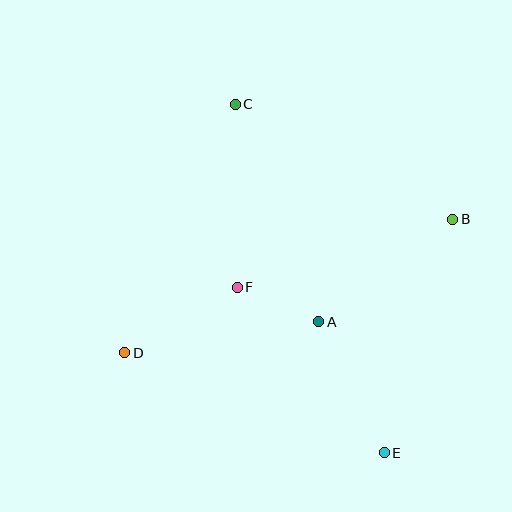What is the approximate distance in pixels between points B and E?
The distance between B and E is approximately 243 pixels.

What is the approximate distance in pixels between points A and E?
The distance between A and E is approximately 146 pixels.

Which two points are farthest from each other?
Points C and E are farthest from each other.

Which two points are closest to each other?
Points A and F are closest to each other.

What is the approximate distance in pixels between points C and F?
The distance between C and F is approximately 183 pixels.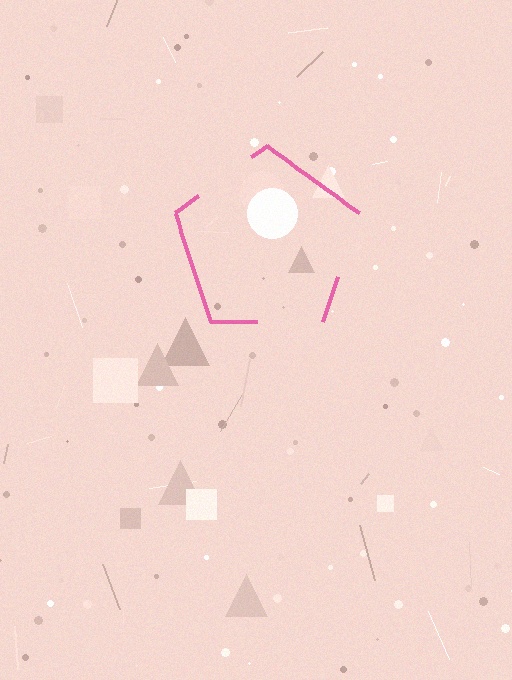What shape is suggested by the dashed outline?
The dashed outline suggests a pentagon.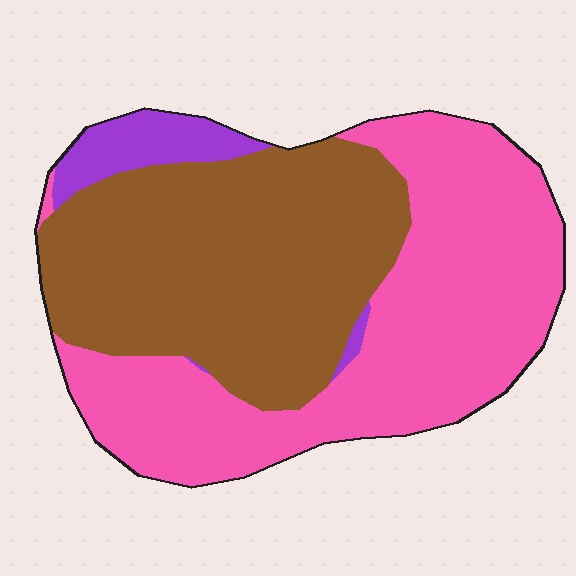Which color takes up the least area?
Purple, at roughly 5%.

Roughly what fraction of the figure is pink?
Pink takes up about one half (1/2) of the figure.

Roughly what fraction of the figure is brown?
Brown covers 45% of the figure.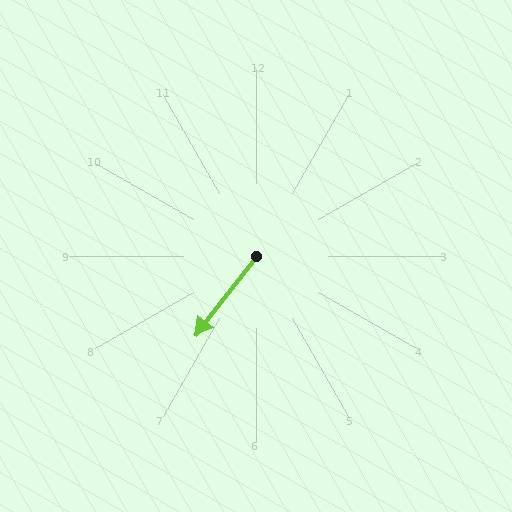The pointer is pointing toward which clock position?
Roughly 7 o'clock.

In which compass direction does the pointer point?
Southwest.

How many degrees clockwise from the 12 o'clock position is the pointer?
Approximately 218 degrees.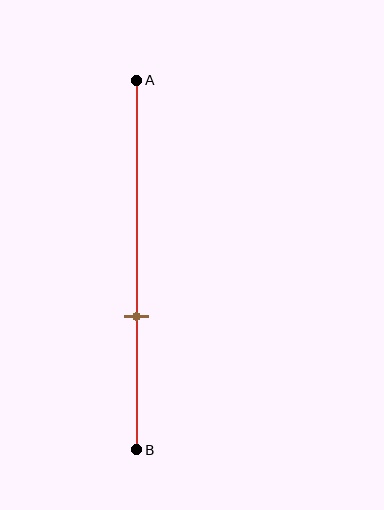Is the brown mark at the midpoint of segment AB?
No, the mark is at about 65% from A, not at the 50% midpoint.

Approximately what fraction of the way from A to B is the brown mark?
The brown mark is approximately 65% of the way from A to B.